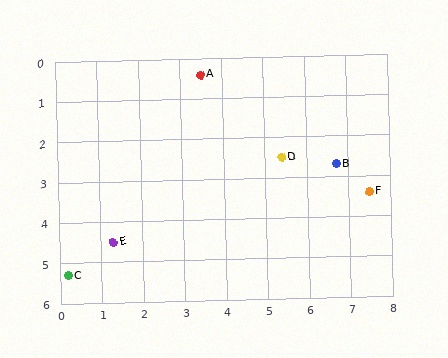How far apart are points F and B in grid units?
Points F and B are about 1.1 grid units apart.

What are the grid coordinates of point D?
Point D is at approximately (5.4, 2.5).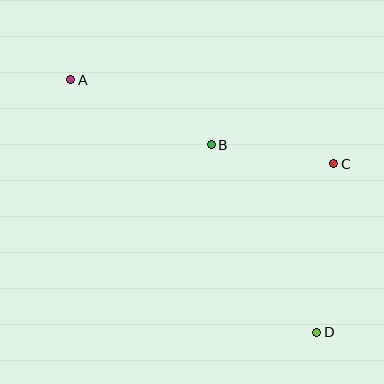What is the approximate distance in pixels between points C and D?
The distance between C and D is approximately 169 pixels.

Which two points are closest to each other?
Points B and C are closest to each other.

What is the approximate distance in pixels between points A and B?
The distance between A and B is approximately 155 pixels.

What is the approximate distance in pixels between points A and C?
The distance between A and C is approximately 276 pixels.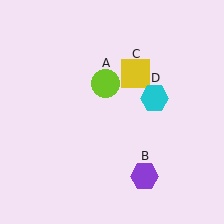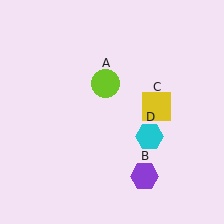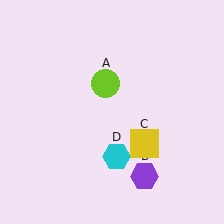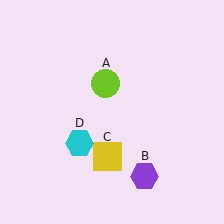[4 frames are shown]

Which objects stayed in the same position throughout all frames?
Lime circle (object A) and purple hexagon (object B) remained stationary.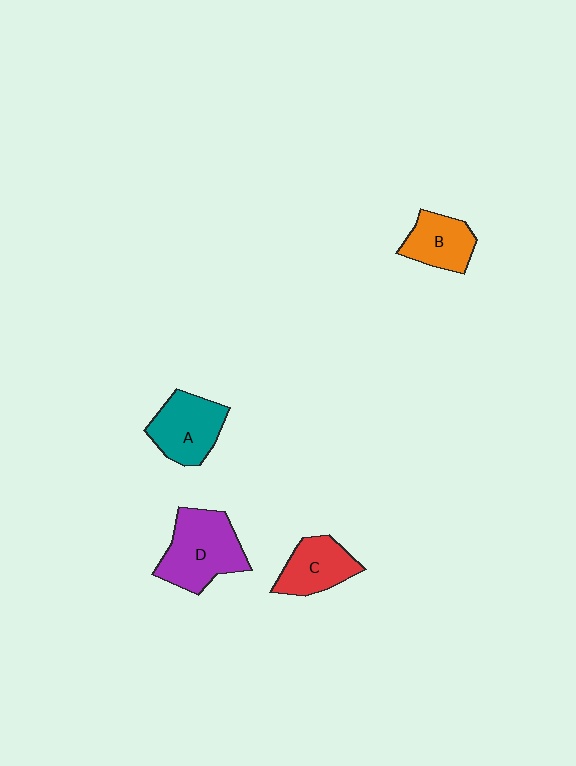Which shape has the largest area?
Shape D (purple).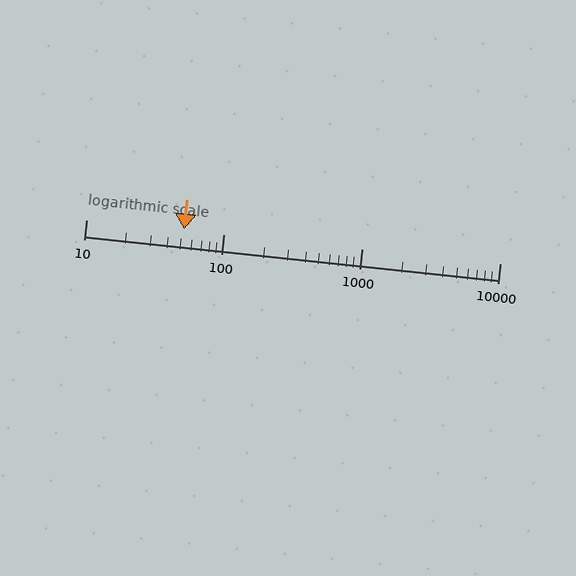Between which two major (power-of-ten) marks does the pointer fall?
The pointer is between 10 and 100.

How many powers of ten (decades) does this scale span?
The scale spans 3 decades, from 10 to 10000.